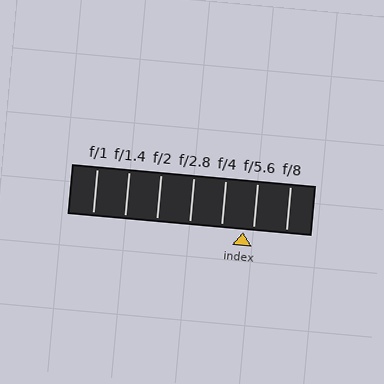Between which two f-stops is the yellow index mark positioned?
The index mark is between f/4 and f/5.6.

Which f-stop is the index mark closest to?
The index mark is closest to f/5.6.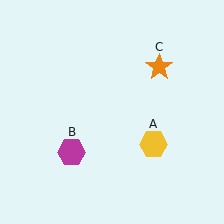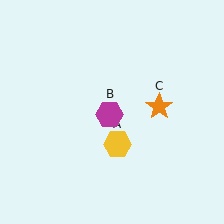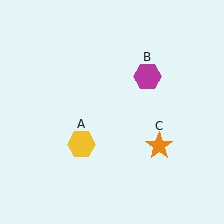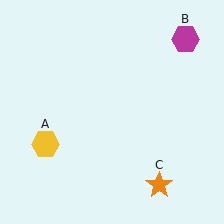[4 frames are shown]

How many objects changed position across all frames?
3 objects changed position: yellow hexagon (object A), magenta hexagon (object B), orange star (object C).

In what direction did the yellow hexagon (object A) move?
The yellow hexagon (object A) moved left.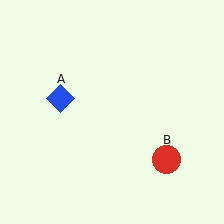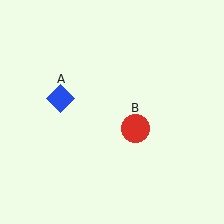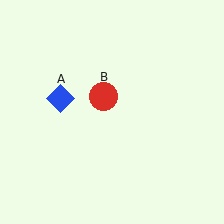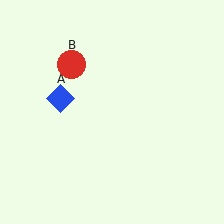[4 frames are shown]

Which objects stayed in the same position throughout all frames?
Blue diamond (object A) remained stationary.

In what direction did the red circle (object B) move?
The red circle (object B) moved up and to the left.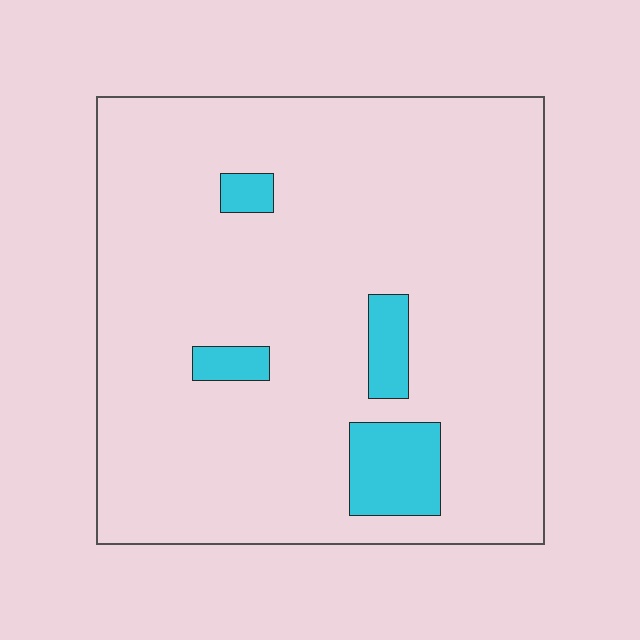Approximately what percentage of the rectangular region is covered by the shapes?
Approximately 10%.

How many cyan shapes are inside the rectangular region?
4.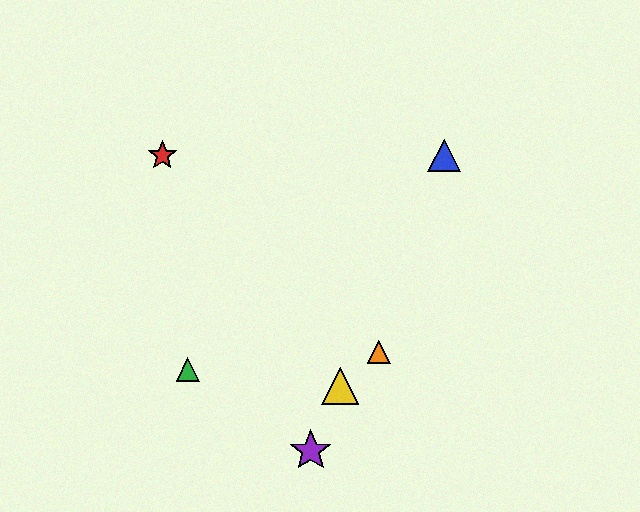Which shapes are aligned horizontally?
The red star, the blue triangle are aligned horizontally.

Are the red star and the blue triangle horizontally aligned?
Yes, both are at y≈155.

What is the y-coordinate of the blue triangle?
The blue triangle is at y≈155.